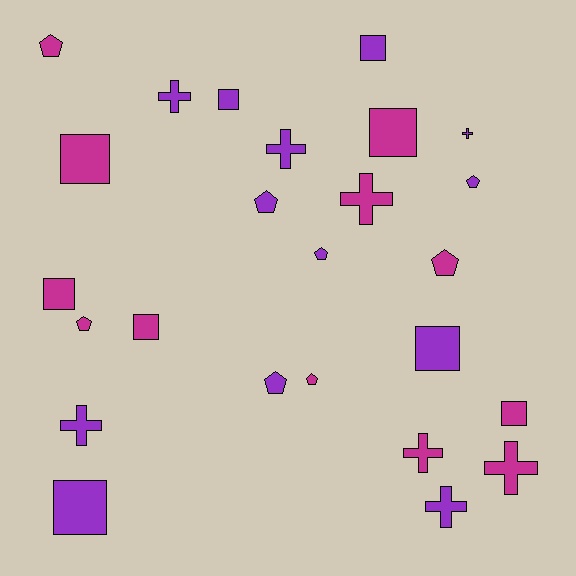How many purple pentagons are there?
There are 4 purple pentagons.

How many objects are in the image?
There are 25 objects.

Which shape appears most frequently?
Square, with 9 objects.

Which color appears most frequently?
Purple, with 13 objects.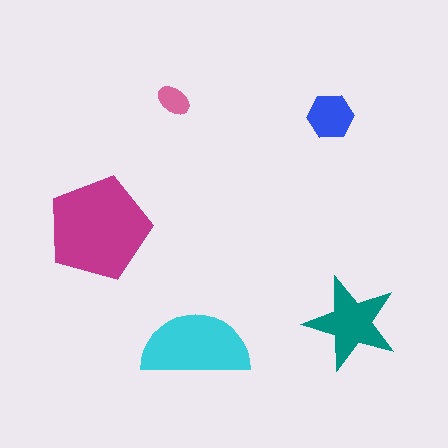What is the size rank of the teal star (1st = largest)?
3rd.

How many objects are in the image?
There are 5 objects in the image.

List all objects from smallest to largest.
The pink ellipse, the blue hexagon, the teal star, the cyan semicircle, the magenta pentagon.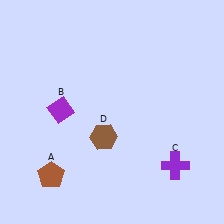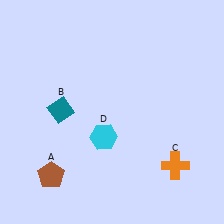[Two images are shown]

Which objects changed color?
B changed from purple to teal. C changed from purple to orange. D changed from brown to cyan.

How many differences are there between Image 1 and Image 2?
There are 3 differences between the two images.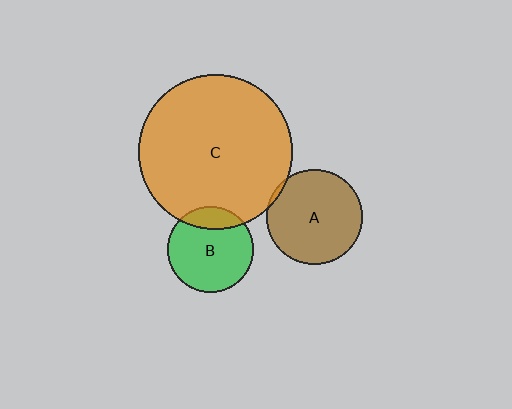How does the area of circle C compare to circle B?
Approximately 3.2 times.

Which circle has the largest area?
Circle C (orange).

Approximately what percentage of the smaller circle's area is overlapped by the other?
Approximately 15%.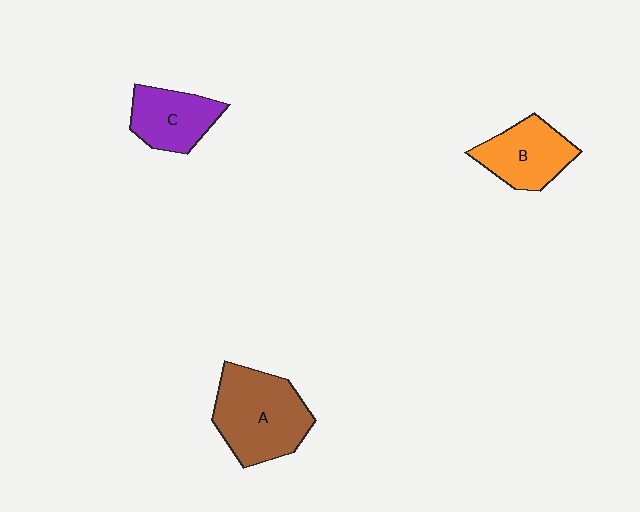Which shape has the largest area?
Shape A (brown).